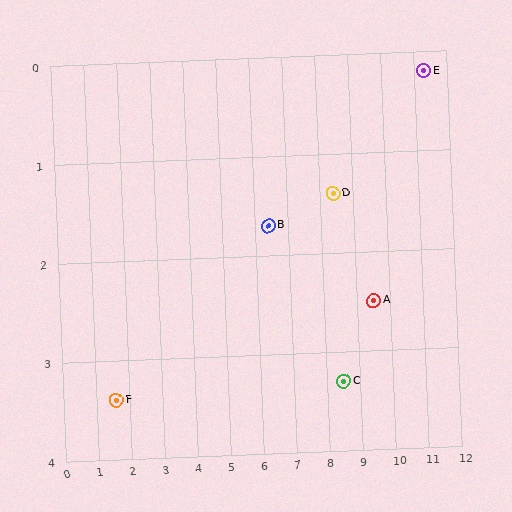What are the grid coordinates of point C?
Point C is at approximately (8.5, 3.3).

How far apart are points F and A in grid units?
Points F and A are about 8.0 grid units apart.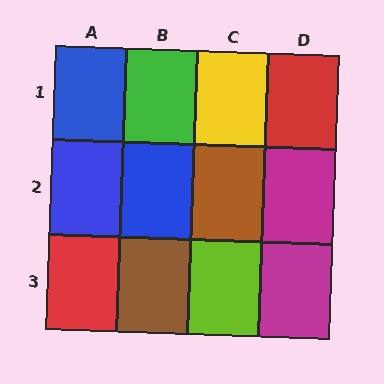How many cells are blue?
3 cells are blue.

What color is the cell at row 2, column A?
Blue.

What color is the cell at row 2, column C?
Brown.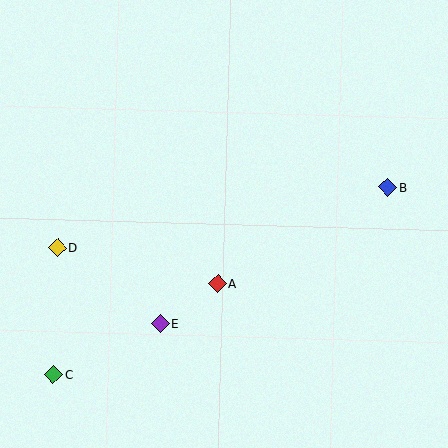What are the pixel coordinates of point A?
Point A is at (217, 283).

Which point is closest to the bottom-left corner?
Point C is closest to the bottom-left corner.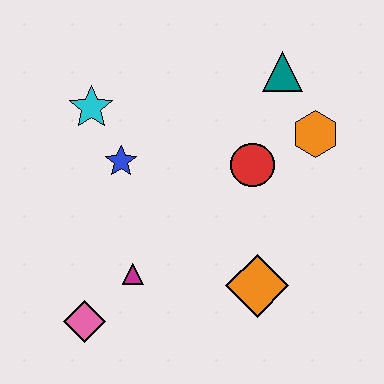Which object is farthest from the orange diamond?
The cyan star is farthest from the orange diamond.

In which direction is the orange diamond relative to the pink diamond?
The orange diamond is to the right of the pink diamond.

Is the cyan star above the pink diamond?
Yes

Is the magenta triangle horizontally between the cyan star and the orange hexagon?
Yes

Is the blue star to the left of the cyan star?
No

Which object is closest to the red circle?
The orange hexagon is closest to the red circle.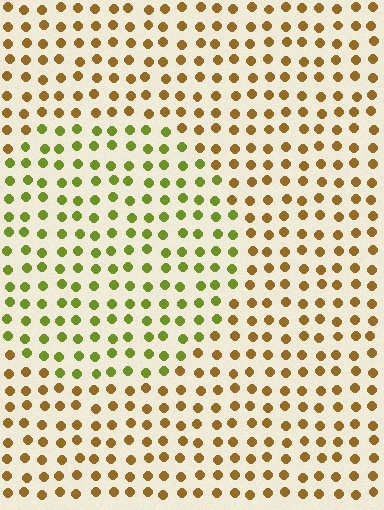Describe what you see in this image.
The image is filled with small brown elements in a uniform arrangement. A circle-shaped region is visible where the elements are tinted to a slightly different hue, forming a subtle color boundary.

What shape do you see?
I see a circle.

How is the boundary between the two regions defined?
The boundary is defined purely by a slight shift in hue (about 43 degrees). Spacing, size, and orientation are identical on both sides.